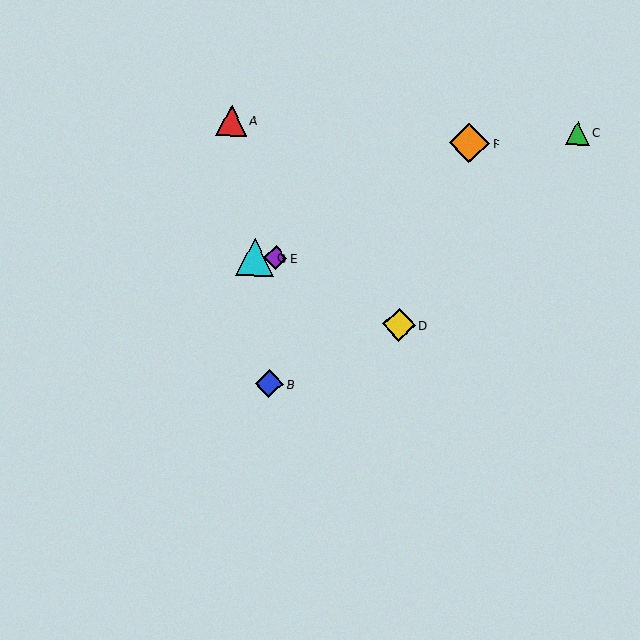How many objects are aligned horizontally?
2 objects (E, G) are aligned horizontally.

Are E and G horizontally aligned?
Yes, both are at y≈258.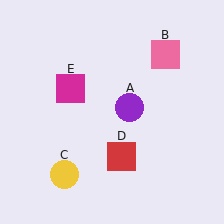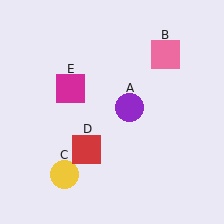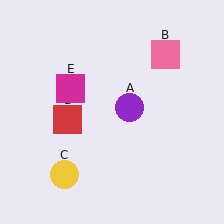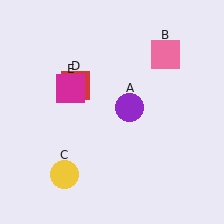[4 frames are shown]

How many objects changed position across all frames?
1 object changed position: red square (object D).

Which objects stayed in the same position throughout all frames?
Purple circle (object A) and pink square (object B) and yellow circle (object C) and magenta square (object E) remained stationary.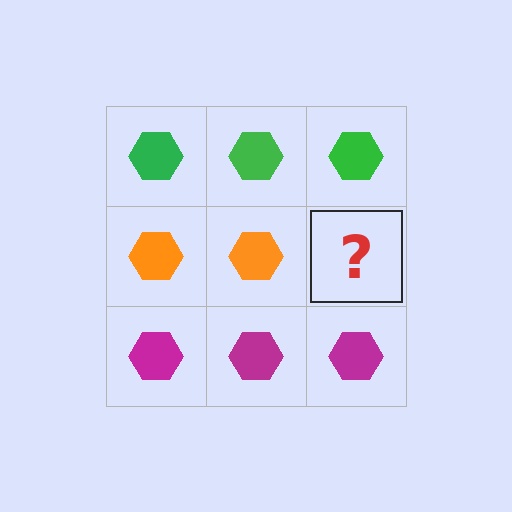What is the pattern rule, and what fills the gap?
The rule is that each row has a consistent color. The gap should be filled with an orange hexagon.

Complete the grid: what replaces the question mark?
The question mark should be replaced with an orange hexagon.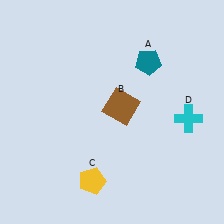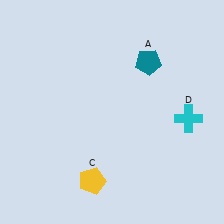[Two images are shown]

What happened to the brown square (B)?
The brown square (B) was removed in Image 2. It was in the top-right area of Image 1.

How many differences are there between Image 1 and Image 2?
There is 1 difference between the two images.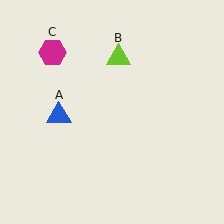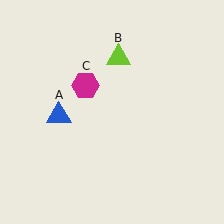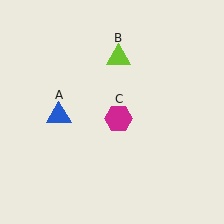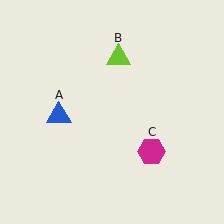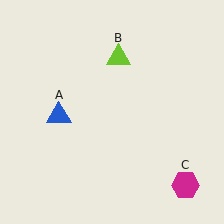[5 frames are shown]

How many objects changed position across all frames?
1 object changed position: magenta hexagon (object C).